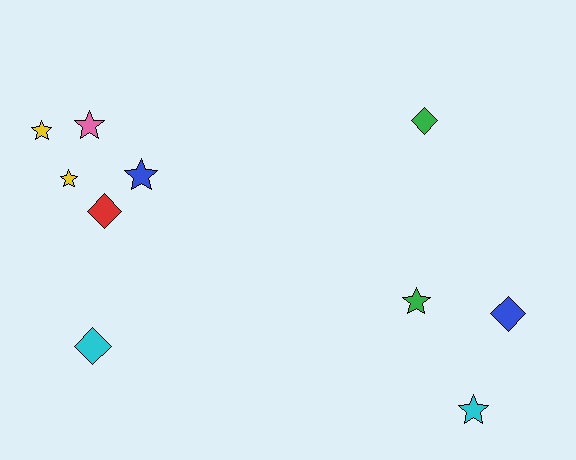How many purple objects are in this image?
There are no purple objects.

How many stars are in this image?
There are 6 stars.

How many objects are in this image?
There are 10 objects.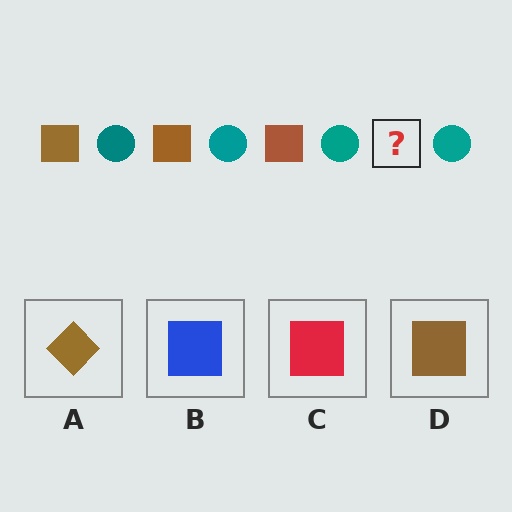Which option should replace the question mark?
Option D.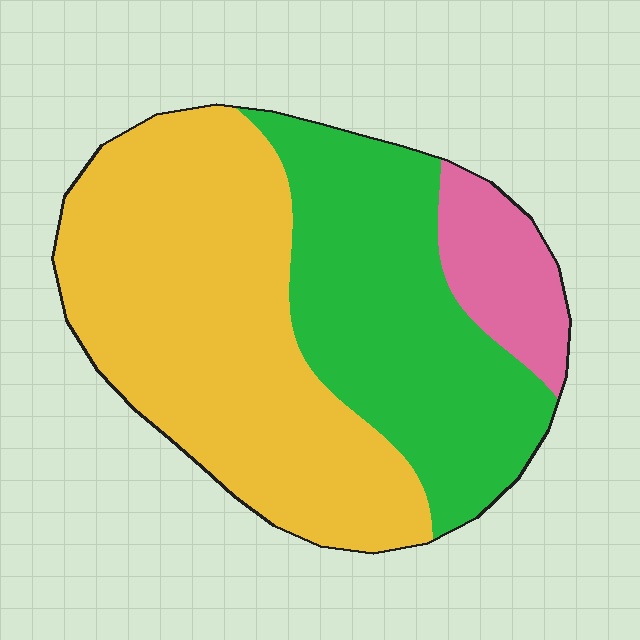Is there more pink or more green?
Green.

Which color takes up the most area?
Yellow, at roughly 55%.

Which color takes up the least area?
Pink, at roughly 10%.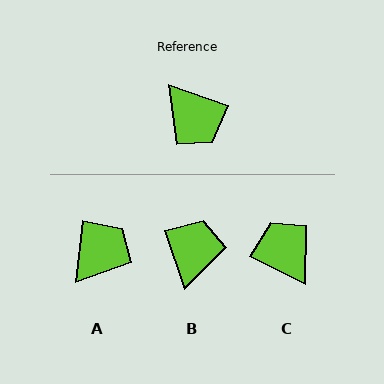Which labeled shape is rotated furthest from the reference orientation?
C, about 172 degrees away.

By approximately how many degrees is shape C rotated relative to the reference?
Approximately 172 degrees counter-clockwise.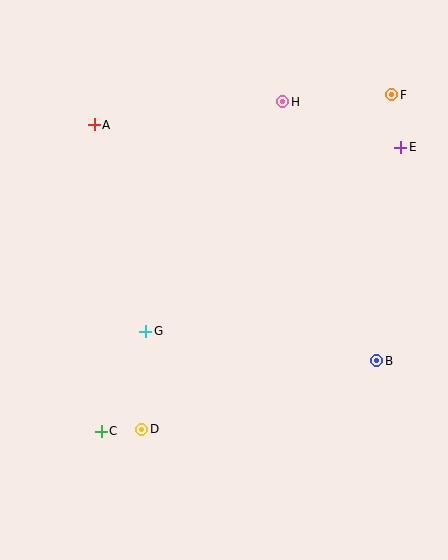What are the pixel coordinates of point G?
Point G is at (146, 331).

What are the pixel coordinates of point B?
Point B is at (377, 361).